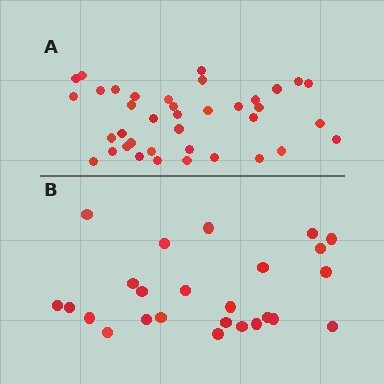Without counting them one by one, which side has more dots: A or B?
Region A (the top region) has more dots.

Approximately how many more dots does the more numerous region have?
Region A has approximately 15 more dots than region B.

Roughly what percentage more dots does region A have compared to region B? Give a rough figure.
About 50% more.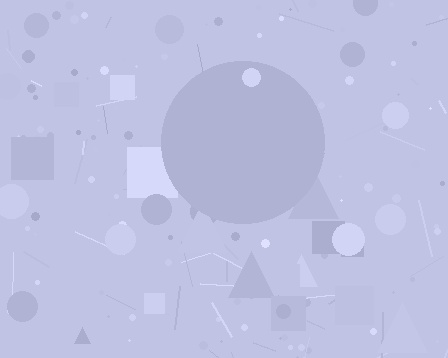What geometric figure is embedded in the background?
A circle is embedded in the background.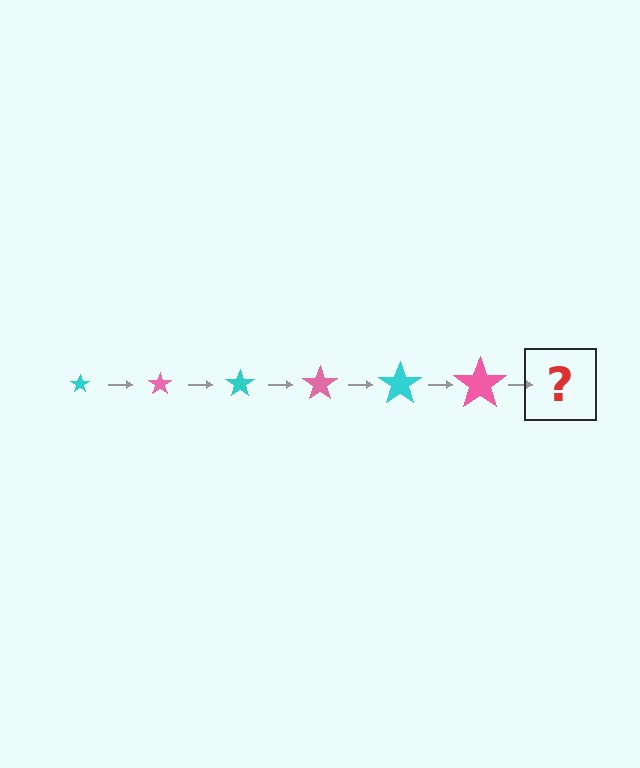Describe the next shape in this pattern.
It should be a cyan star, larger than the previous one.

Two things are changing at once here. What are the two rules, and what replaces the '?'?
The two rules are that the star grows larger each step and the color cycles through cyan and pink. The '?' should be a cyan star, larger than the previous one.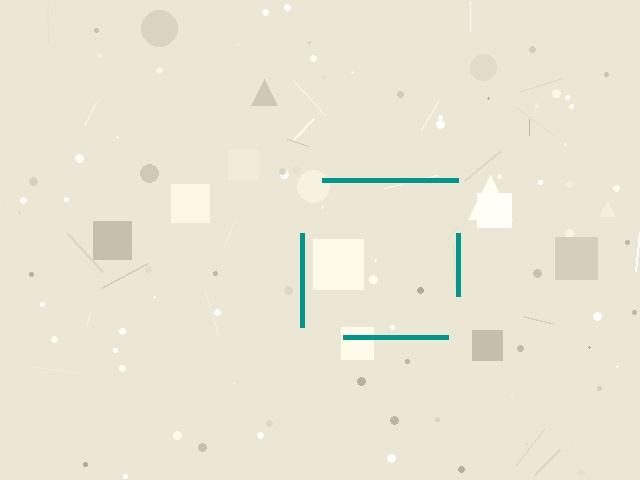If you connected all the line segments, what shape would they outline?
They would outline a square.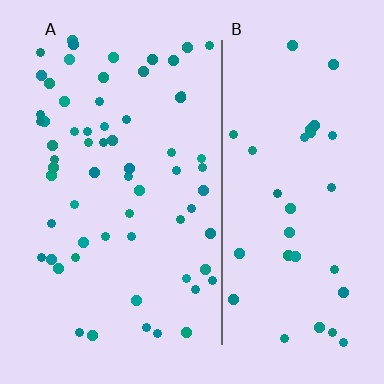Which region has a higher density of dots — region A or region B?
A (the left).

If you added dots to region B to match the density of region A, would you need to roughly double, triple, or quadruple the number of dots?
Approximately double.